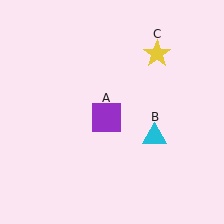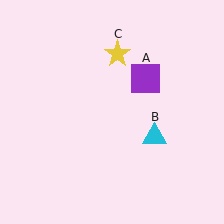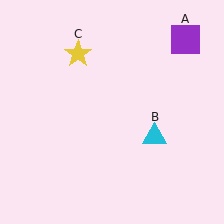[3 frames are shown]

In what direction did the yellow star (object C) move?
The yellow star (object C) moved left.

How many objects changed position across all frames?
2 objects changed position: purple square (object A), yellow star (object C).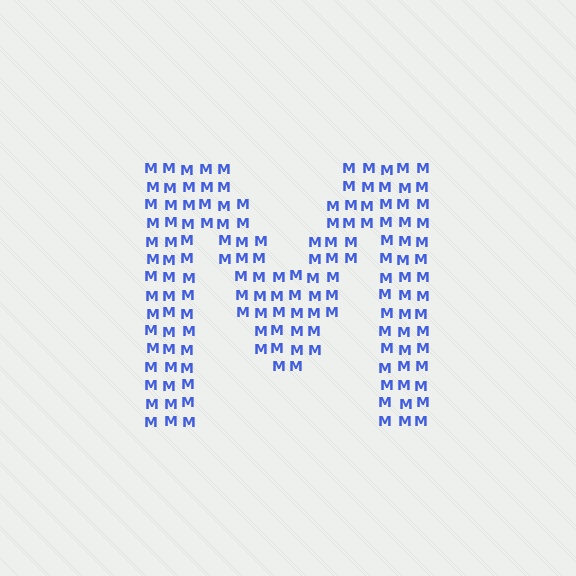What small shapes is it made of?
It is made of small letter M's.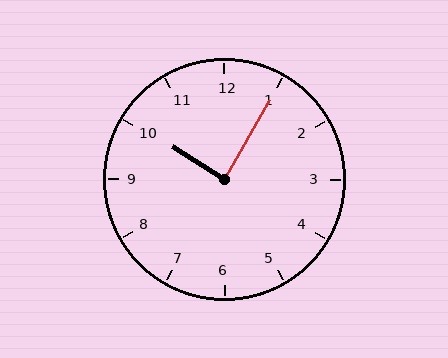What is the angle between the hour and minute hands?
Approximately 88 degrees.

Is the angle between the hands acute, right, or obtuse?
It is right.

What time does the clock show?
10:05.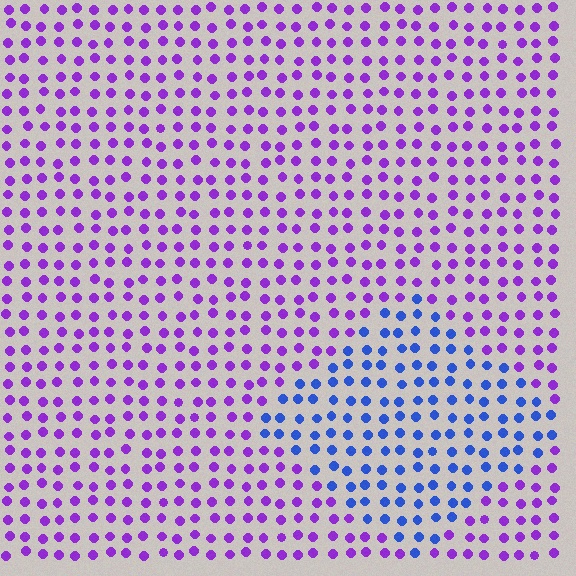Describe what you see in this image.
The image is filled with small purple elements in a uniform arrangement. A diamond-shaped region is visible where the elements are tinted to a slightly different hue, forming a subtle color boundary.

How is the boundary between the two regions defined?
The boundary is defined purely by a slight shift in hue (about 52 degrees). Spacing, size, and orientation are identical on both sides.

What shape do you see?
I see a diamond.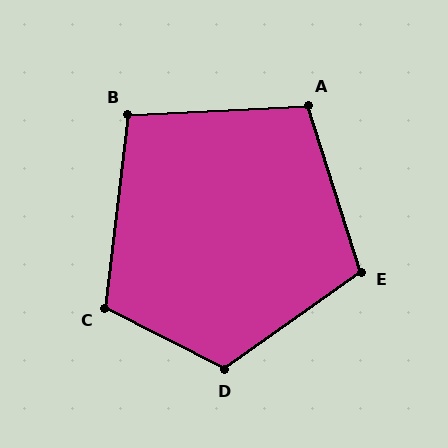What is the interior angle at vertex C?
Approximately 111 degrees (obtuse).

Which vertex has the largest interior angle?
D, at approximately 117 degrees.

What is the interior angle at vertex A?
Approximately 105 degrees (obtuse).